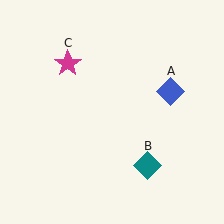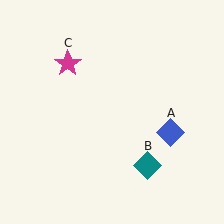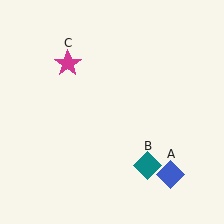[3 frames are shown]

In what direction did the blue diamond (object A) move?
The blue diamond (object A) moved down.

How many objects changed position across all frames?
1 object changed position: blue diamond (object A).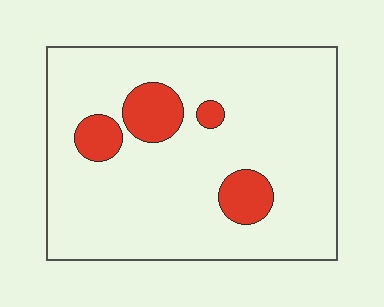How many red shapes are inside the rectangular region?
4.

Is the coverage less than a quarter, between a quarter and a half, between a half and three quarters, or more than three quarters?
Less than a quarter.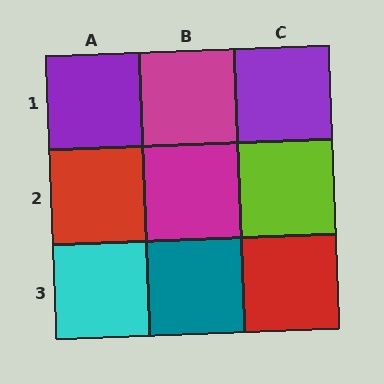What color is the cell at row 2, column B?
Magenta.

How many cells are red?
2 cells are red.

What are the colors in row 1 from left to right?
Purple, magenta, purple.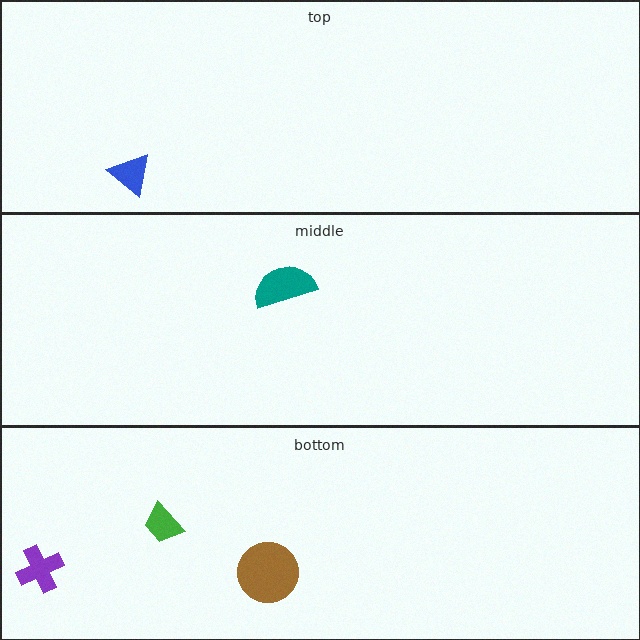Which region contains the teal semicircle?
The middle region.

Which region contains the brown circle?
The bottom region.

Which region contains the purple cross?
The bottom region.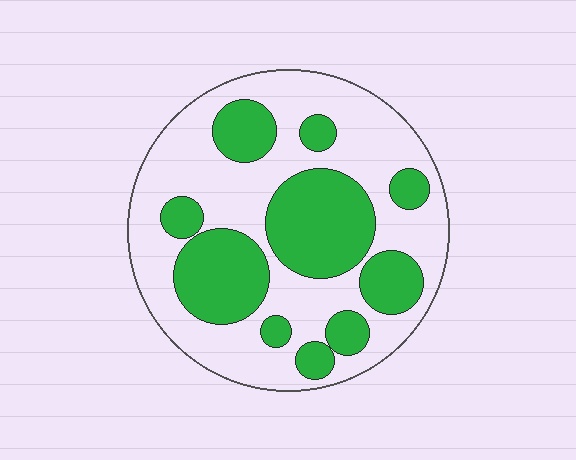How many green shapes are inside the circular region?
10.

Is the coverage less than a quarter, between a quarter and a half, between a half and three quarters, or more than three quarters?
Between a quarter and a half.